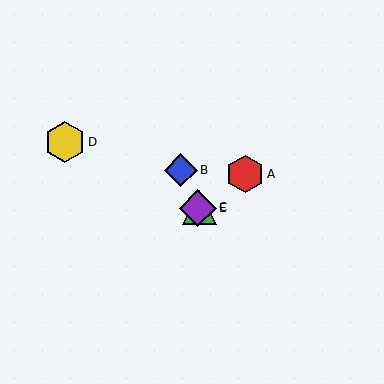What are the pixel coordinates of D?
Object D is at (65, 142).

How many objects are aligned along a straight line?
3 objects (A, C, E) are aligned along a straight line.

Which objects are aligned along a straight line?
Objects A, C, E are aligned along a straight line.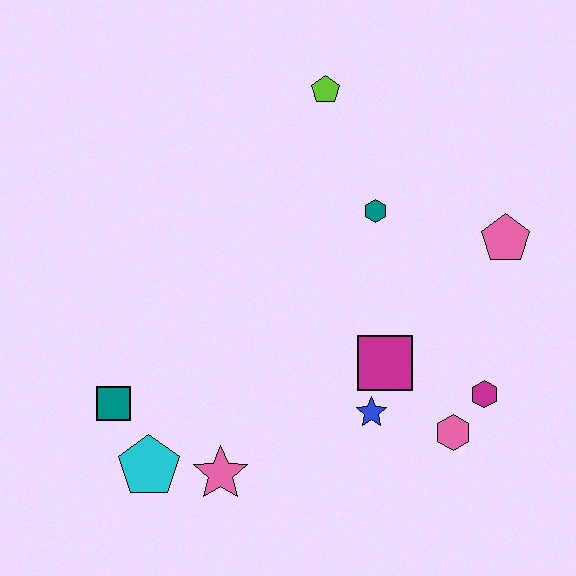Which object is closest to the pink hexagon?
The magenta hexagon is closest to the pink hexagon.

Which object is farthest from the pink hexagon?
The lime pentagon is farthest from the pink hexagon.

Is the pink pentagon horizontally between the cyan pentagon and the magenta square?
No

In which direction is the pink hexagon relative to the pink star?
The pink hexagon is to the right of the pink star.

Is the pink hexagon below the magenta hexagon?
Yes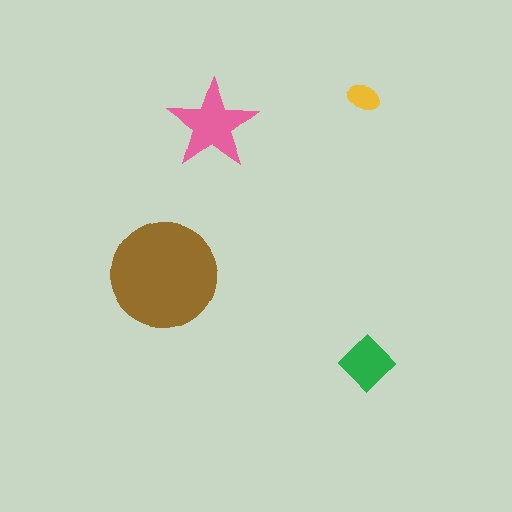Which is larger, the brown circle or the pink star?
The brown circle.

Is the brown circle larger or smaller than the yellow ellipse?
Larger.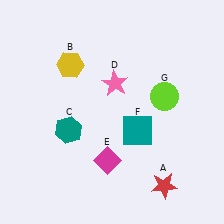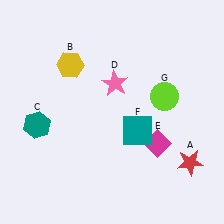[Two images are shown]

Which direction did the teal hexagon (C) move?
The teal hexagon (C) moved left.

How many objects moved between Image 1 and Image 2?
3 objects moved between the two images.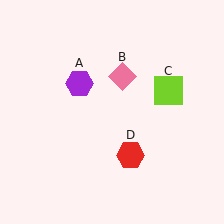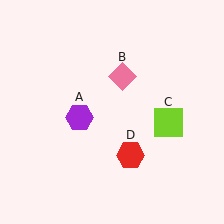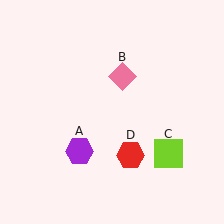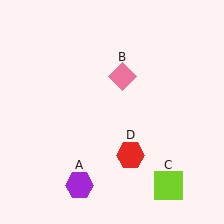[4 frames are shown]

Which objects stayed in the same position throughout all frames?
Pink diamond (object B) and red hexagon (object D) remained stationary.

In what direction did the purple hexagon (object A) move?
The purple hexagon (object A) moved down.